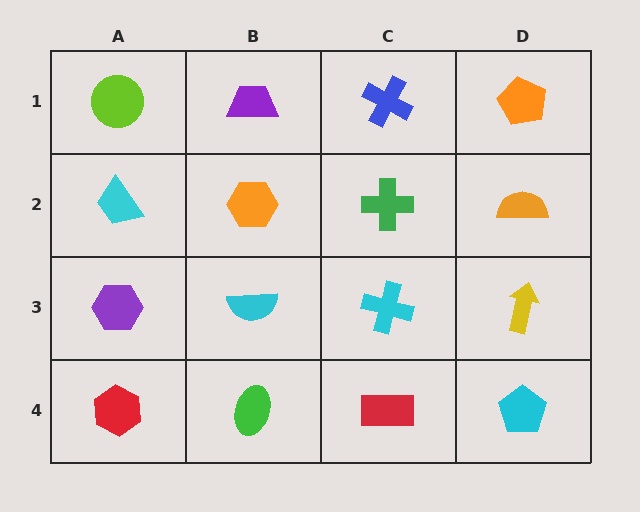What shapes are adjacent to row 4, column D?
A yellow arrow (row 3, column D), a red rectangle (row 4, column C).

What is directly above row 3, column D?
An orange semicircle.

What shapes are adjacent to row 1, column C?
A green cross (row 2, column C), a purple trapezoid (row 1, column B), an orange pentagon (row 1, column D).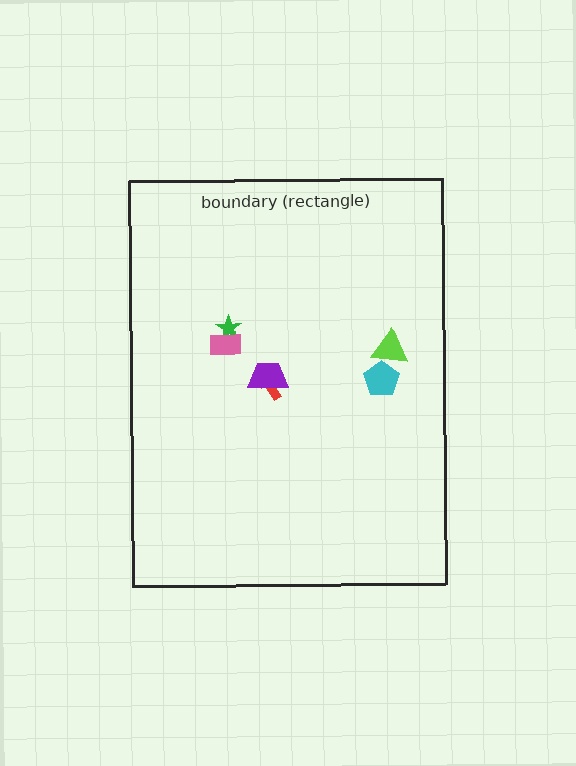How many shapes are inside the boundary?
6 inside, 0 outside.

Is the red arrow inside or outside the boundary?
Inside.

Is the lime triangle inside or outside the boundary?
Inside.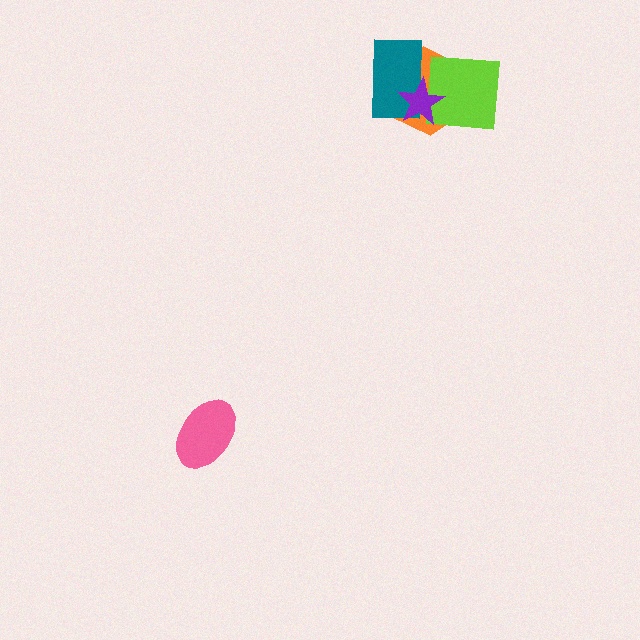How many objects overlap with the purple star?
3 objects overlap with the purple star.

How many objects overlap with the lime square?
3 objects overlap with the lime square.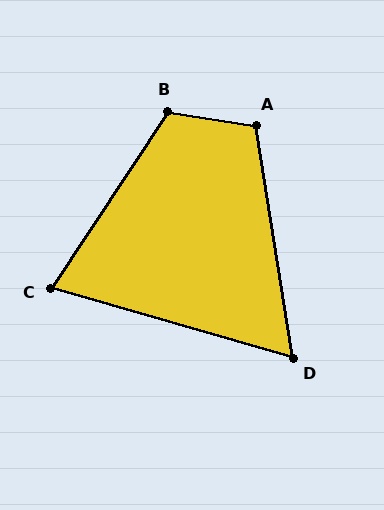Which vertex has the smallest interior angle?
D, at approximately 65 degrees.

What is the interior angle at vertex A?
Approximately 107 degrees (obtuse).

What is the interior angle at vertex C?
Approximately 73 degrees (acute).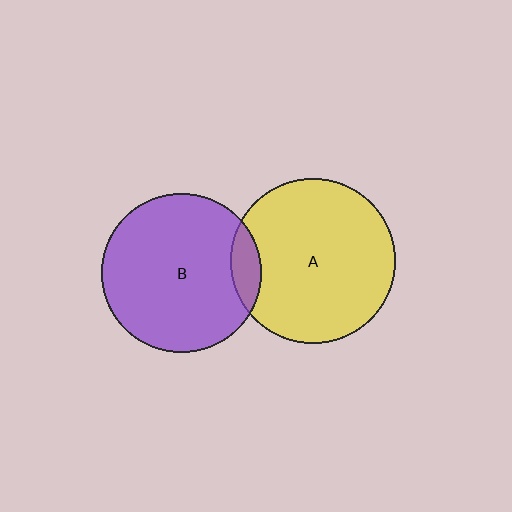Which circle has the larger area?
Circle A (yellow).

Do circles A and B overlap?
Yes.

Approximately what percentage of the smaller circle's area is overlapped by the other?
Approximately 10%.